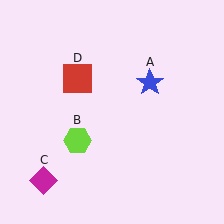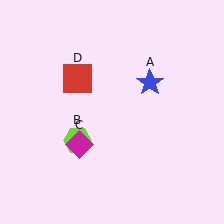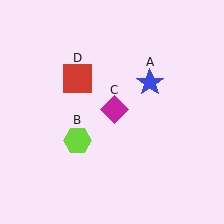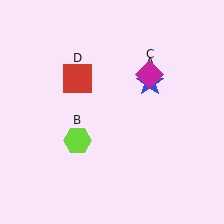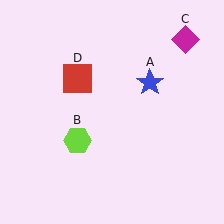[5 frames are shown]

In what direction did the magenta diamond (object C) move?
The magenta diamond (object C) moved up and to the right.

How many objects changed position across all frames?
1 object changed position: magenta diamond (object C).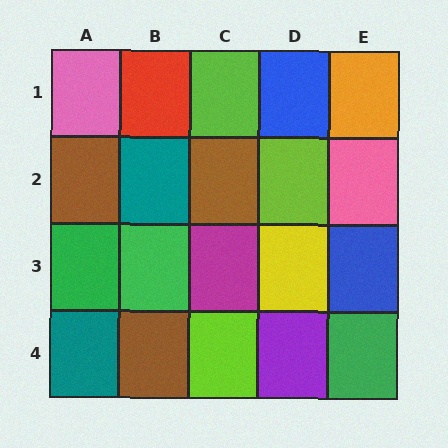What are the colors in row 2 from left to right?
Brown, teal, brown, lime, pink.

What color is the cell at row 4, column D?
Purple.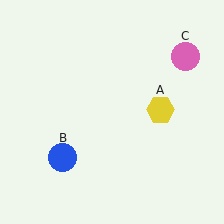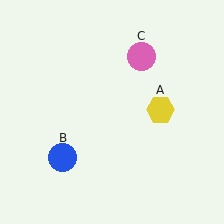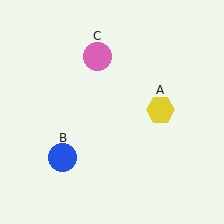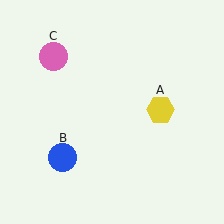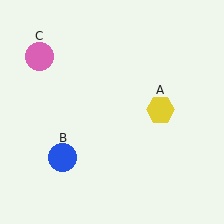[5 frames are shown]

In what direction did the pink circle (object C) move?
The pink circle (object C) moved left.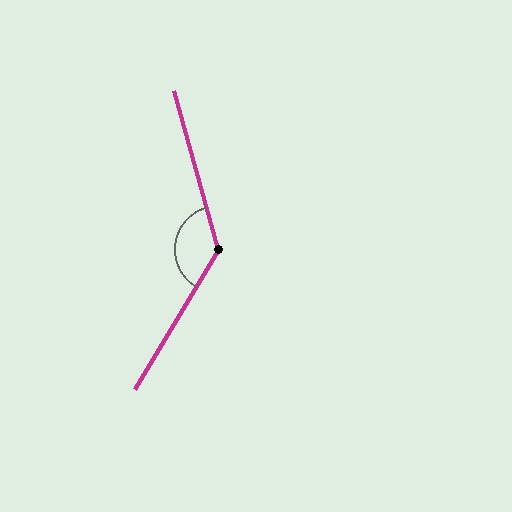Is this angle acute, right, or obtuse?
It is obtuse.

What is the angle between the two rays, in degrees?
Approximately 133 degrees.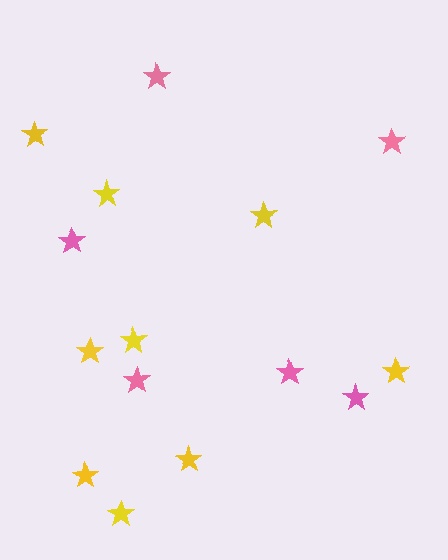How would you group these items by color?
There are 2 groups: one group of pink stars (6) and one group of yellow stars (9).